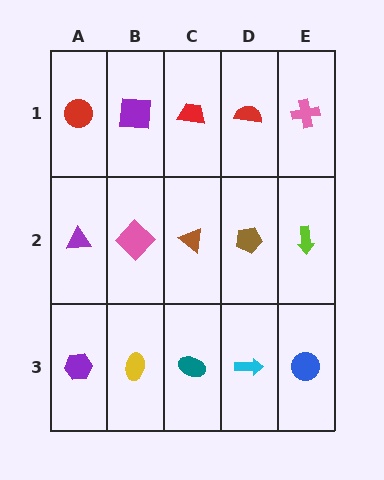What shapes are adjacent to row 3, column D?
A brown pentagon (row 2, column D), a teal ellipse (row 3, column C), a blue circle (row 3, column E).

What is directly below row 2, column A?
A purple hexagon.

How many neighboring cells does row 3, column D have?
3.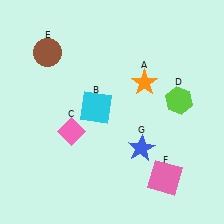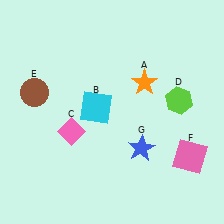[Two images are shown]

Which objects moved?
The objects that moved are: the brown circle (E), the pink square (F).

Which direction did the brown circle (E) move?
The brown circle (E) moved down.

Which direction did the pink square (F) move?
The pink square (F) moved right.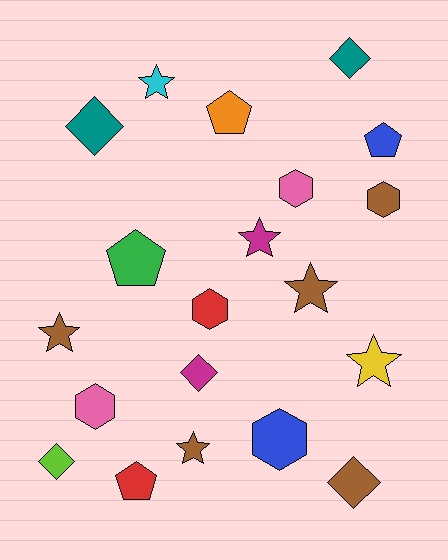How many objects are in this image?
There are 20 objects.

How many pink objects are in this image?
There are 2 pink objects.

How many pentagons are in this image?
There are 4 pentagons.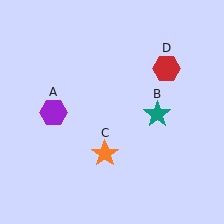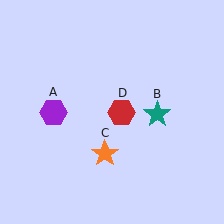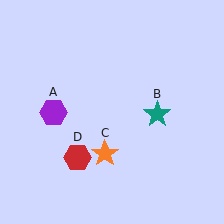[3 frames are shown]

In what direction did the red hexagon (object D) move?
The red hexagon (object D) moved down and to the left.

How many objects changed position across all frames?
1 object changed position: red hexagon (object D).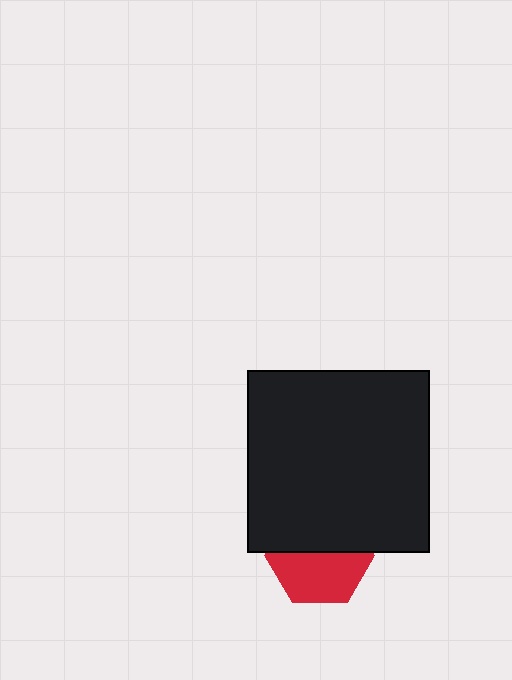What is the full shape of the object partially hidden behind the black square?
The partially hidden object is a red hexagon.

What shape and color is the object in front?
The object in front is a black square.